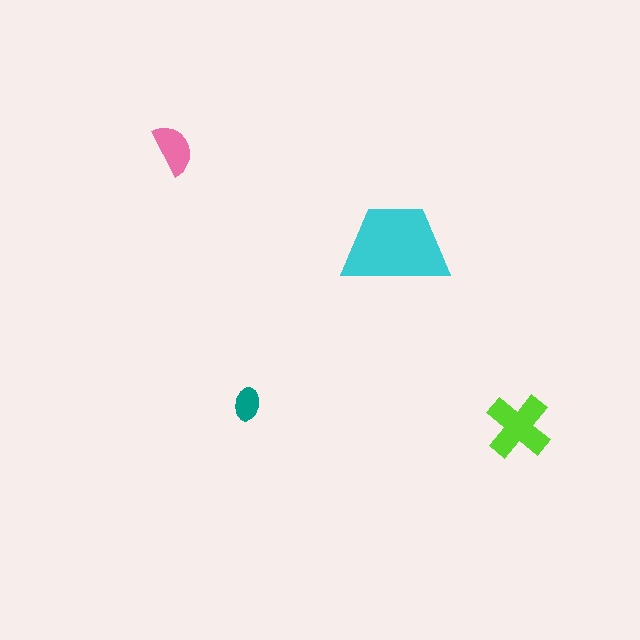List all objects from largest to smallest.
The cyan trapezoid, the lime cross, the pink semicircle, the teal ellipse.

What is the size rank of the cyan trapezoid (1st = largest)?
1st.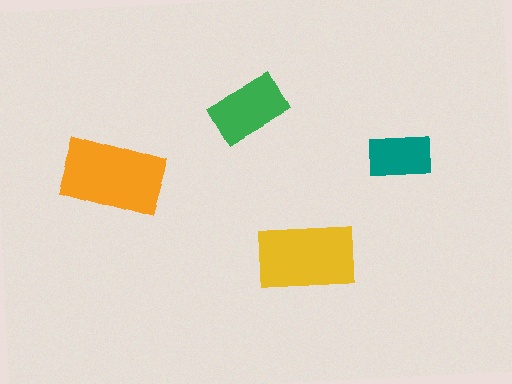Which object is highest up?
The green rectangle is topmost.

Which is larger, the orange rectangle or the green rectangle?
The orange one.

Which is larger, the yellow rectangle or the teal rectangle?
The yellow one.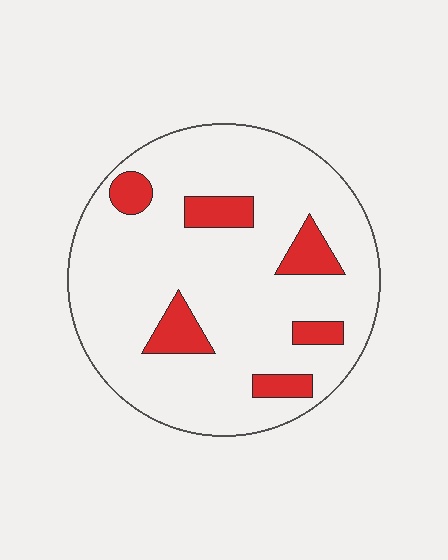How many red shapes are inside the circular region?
6.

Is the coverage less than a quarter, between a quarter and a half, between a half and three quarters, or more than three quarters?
Less than a quarter.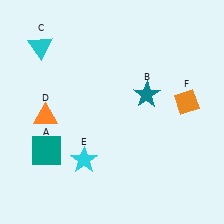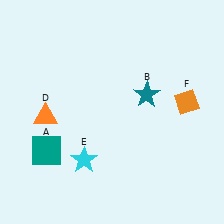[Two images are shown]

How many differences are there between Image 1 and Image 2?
There is 1 difference between the two images.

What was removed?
The cyan triangle (C) was removed in Image 2.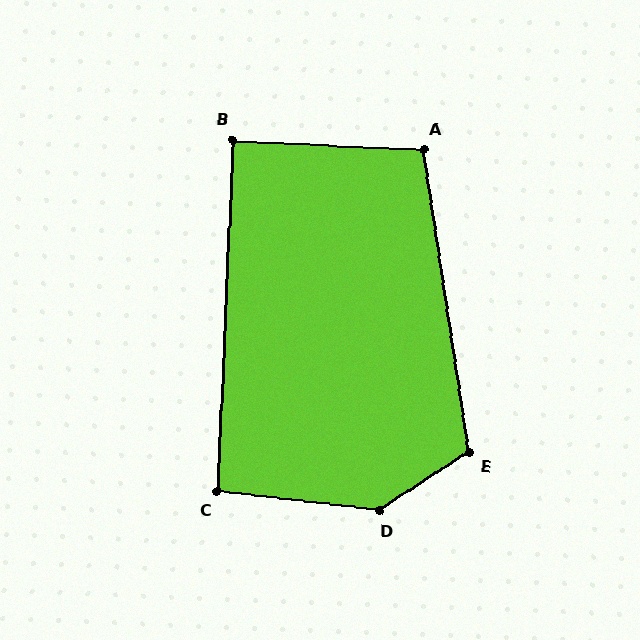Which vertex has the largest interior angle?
D, at approximately 140 degrees.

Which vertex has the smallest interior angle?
B, at approximately 90 degrees.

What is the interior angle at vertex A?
Approximately 101 degrees (obtuse).